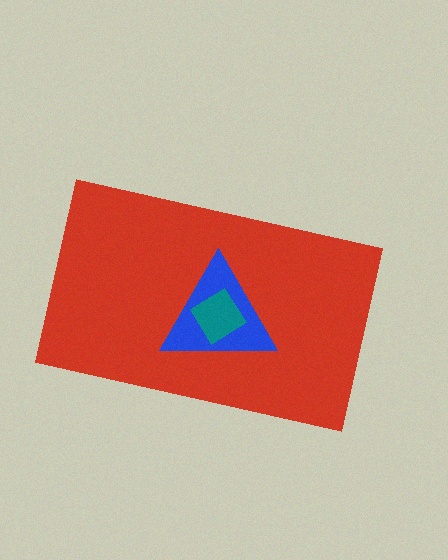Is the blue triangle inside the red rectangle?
Yes.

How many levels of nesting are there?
3.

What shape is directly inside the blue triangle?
The teal diamond.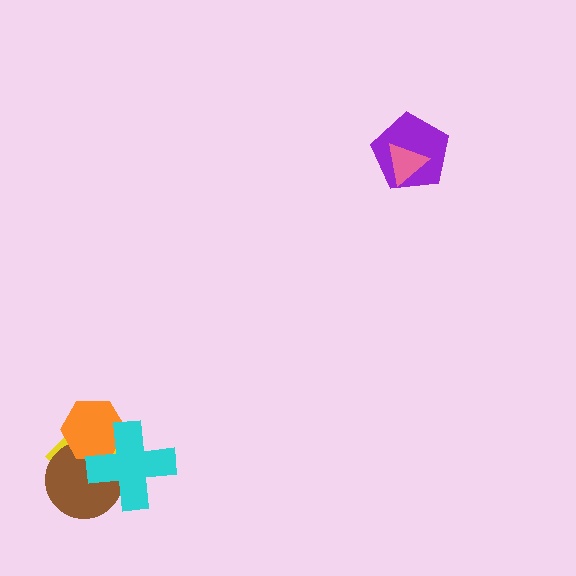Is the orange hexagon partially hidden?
Yes, it is partially covered by another shape.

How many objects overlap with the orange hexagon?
3 objects overlap with the orange hexagon.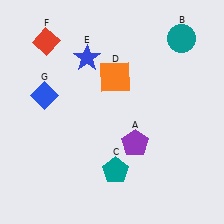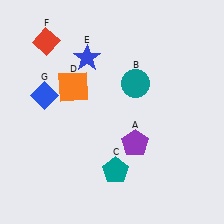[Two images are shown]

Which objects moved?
The objects that moved are: the teal circle (B), the orange square (D).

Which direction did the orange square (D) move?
The orange square (D) moved left.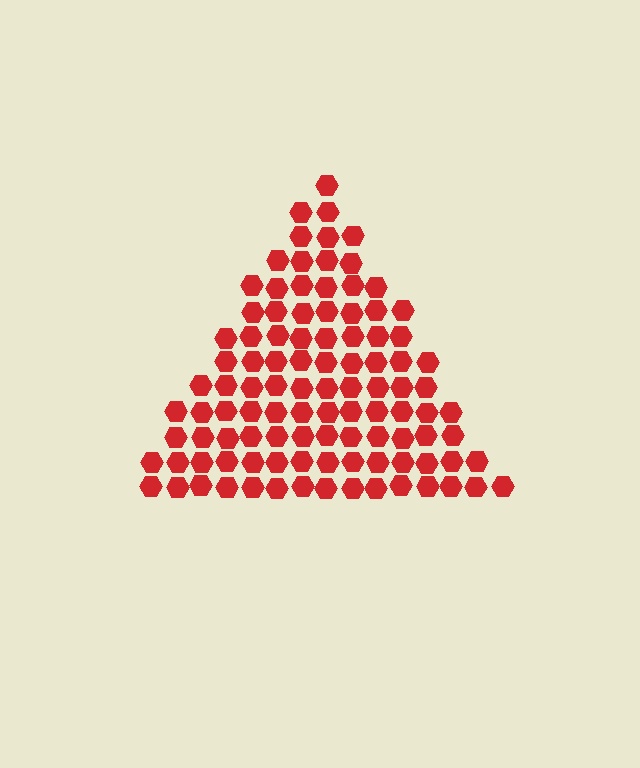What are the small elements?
The small elements are hexagons.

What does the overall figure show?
The overall figure shows a triangle.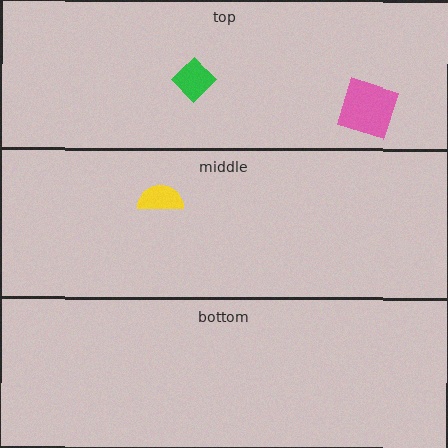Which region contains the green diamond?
The top region.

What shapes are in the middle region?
The yellow semicircle.